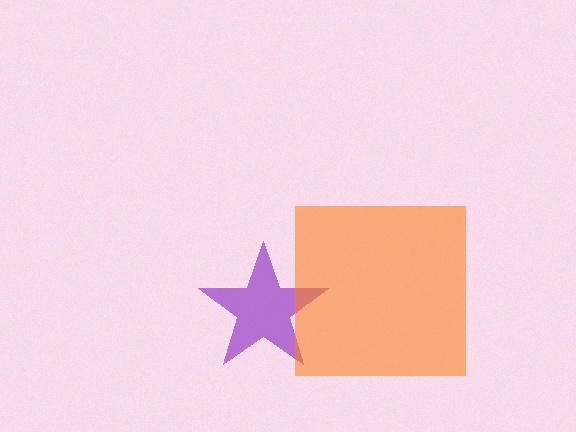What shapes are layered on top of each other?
The layered shapes are: a purple star, an orange square.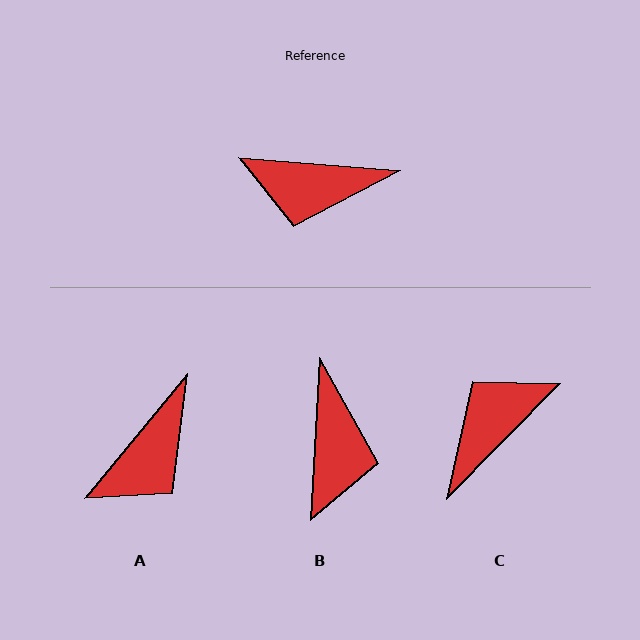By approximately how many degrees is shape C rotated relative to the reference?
Approximately 130 degrees clockwise.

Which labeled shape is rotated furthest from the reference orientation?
C, about 130 degrees away.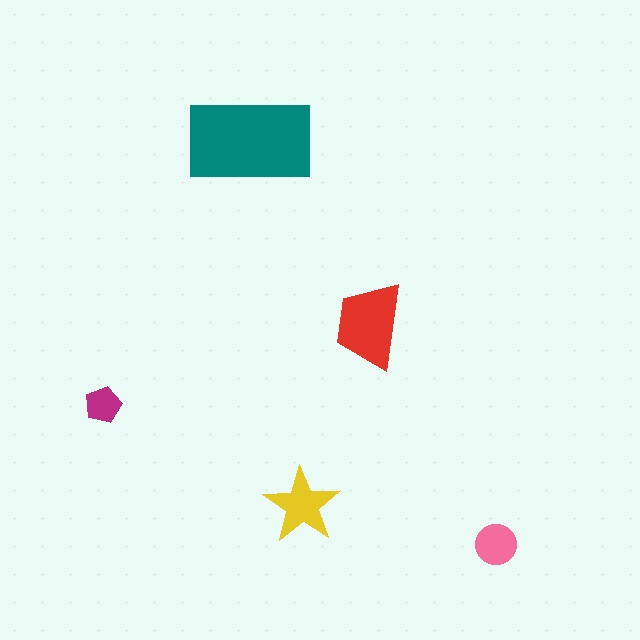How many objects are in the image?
There are 5 objects in the image.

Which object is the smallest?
The magenta pentagon.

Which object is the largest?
The teal rectangle.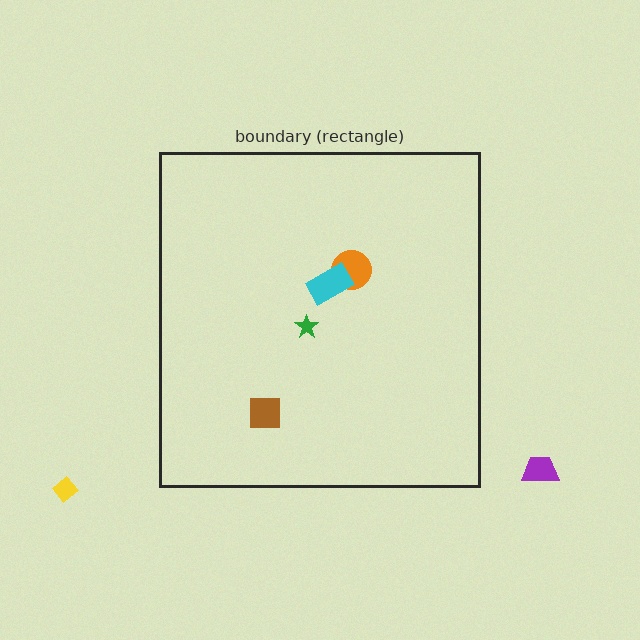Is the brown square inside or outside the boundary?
Inside.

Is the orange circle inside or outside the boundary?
Inside.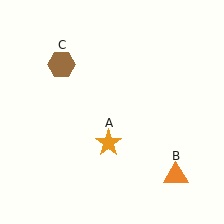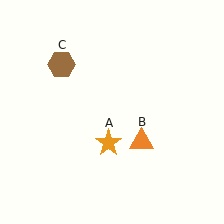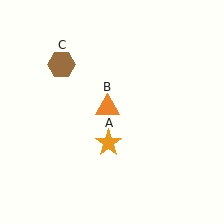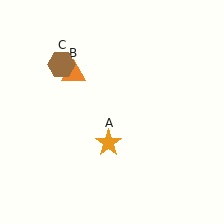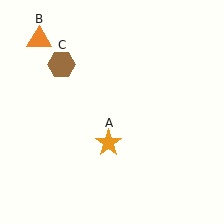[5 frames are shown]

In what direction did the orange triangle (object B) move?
The orange triangle (object B) moved up and to the left.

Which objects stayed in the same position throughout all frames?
Orange star (object A) and brown hexagon (object C) remained stationary.